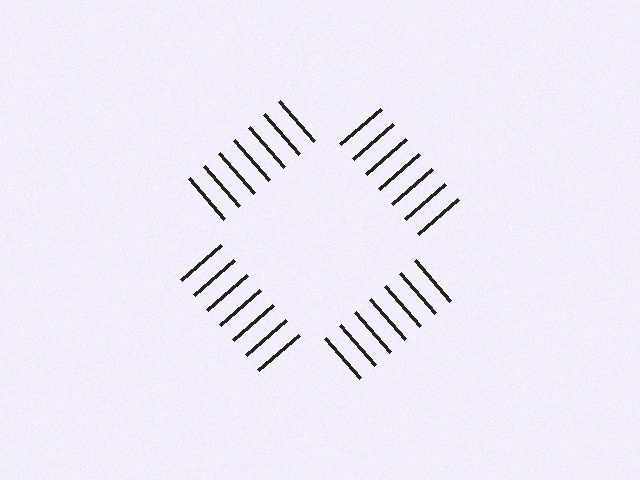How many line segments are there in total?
28 — 7 along each of the 4 edges.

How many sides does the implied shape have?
4 sides — the line-ends trace a square.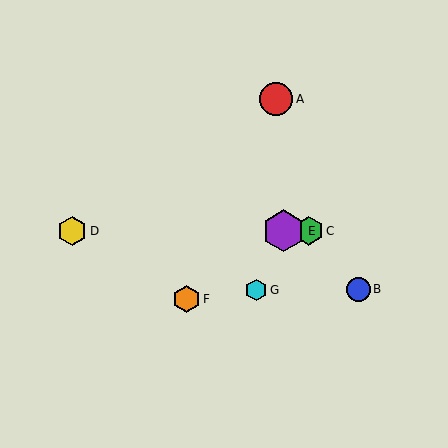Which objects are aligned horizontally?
Objects C, D, E are aligned horizontally.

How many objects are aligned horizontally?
3 objects (C, D, E) are aligned horizontally.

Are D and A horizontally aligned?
No, D is at y≈231 and A is at y≈99.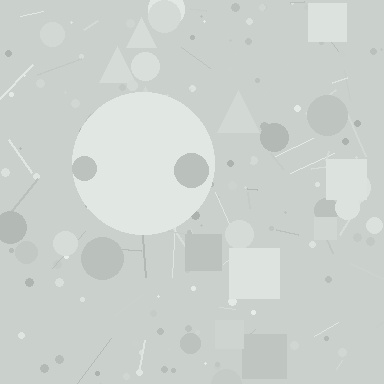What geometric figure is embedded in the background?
A circle is embedded in the background.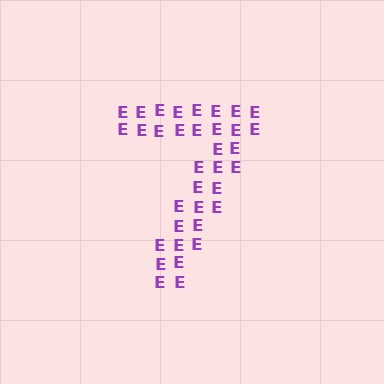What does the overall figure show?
The overall figure shows the digit 7.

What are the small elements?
The small elements are letter E's.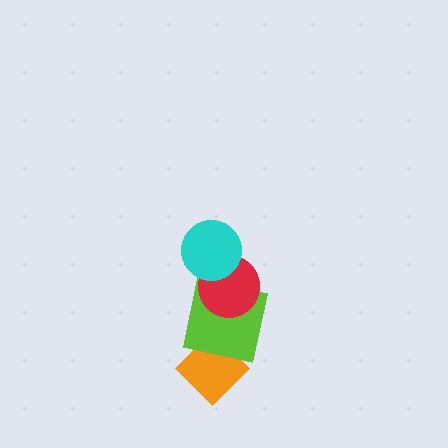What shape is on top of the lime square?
The red circle is on top of the lime square.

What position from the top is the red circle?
The red circle is 2nd from the top.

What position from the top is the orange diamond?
The orange diamond is 4th from the top.